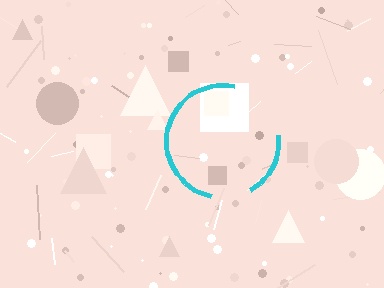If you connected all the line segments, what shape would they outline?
They would outline a circle.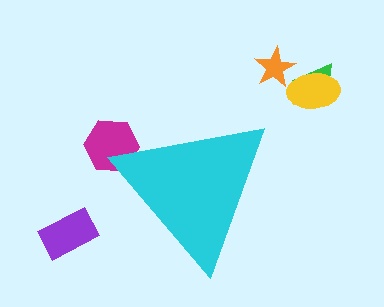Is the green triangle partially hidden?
No, the green triangle is fully visible.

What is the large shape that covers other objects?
A cyan triangle.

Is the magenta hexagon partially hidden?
Yes, the magenta hexagon is partially hidden behind the cyan triangle.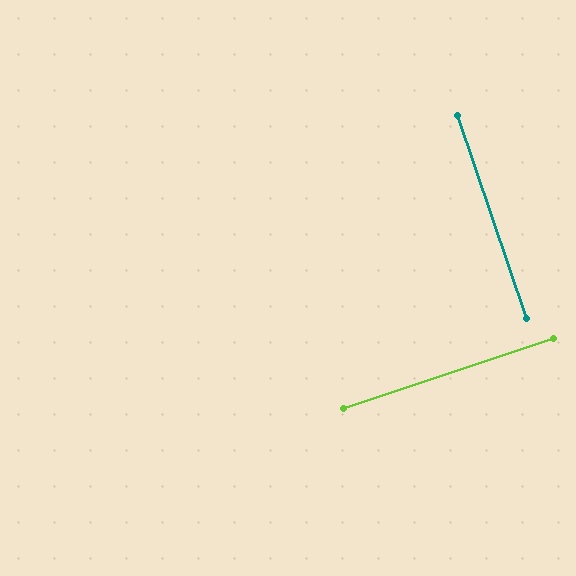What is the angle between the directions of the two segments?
Approximately 90 degrees.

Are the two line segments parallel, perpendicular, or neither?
Perpendicular — they meet at approximately 90°.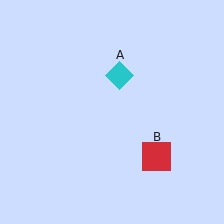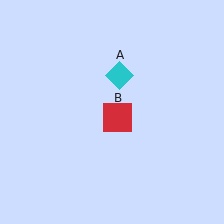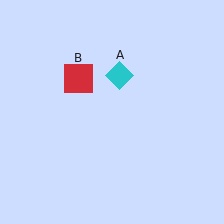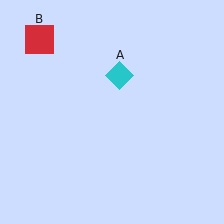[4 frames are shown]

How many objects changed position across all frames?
1 object changed position: red square (object B).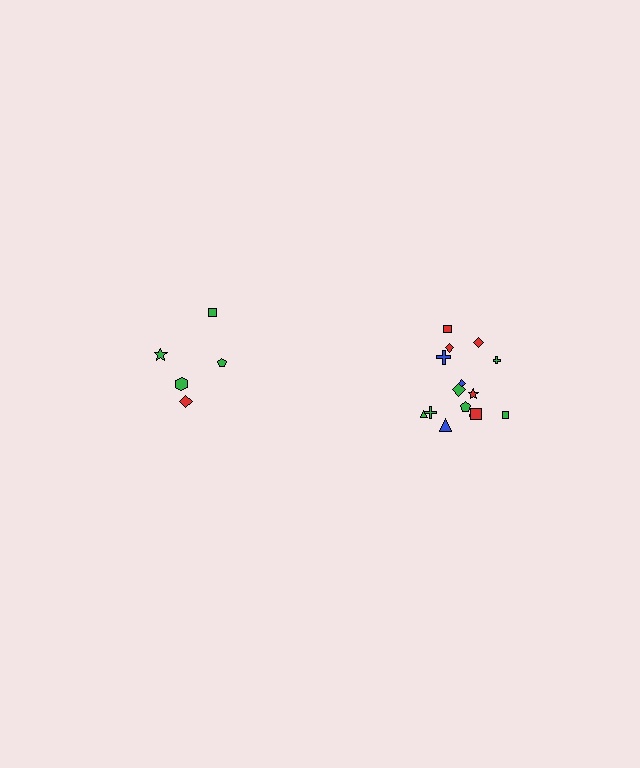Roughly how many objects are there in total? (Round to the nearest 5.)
Roughly 20 objects in total.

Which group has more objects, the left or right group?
The right group.